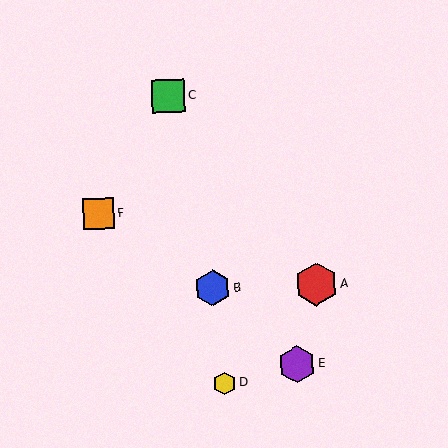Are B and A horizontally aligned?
Yes, both are at y≈288.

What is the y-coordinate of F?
Object F is at y≈214.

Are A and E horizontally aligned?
No, A is at y≈284 and E is at y≈364.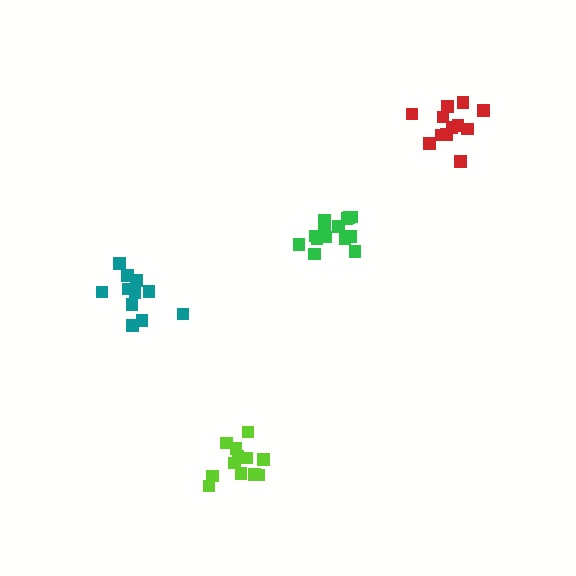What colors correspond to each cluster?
The clusters are colored: lime, green, teal, red.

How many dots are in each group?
Group 1: 12 dots, Group 2: 14 dots, Group 3: 11 dots, Group 4: 12 dots (49 total).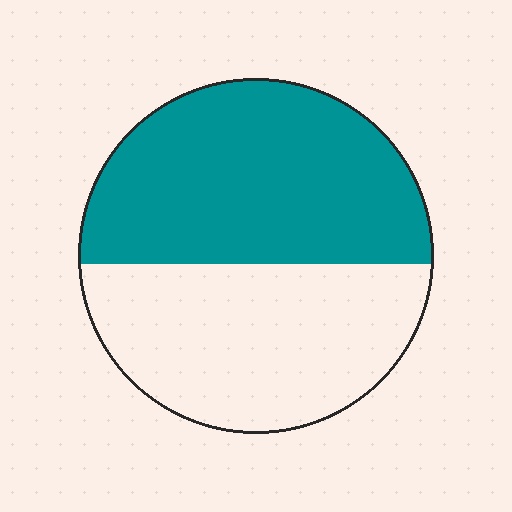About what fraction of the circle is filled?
About one half (1/2).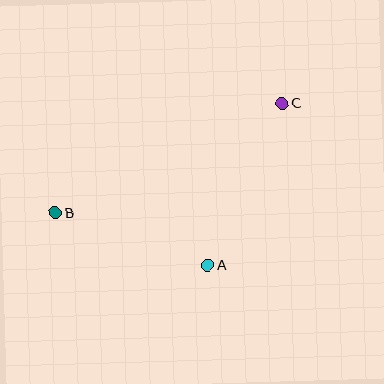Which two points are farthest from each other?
Points B and C are farthest from each other.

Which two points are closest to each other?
Points A and B are closest to each other.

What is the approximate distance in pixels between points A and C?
The distance between A and C is approximately 178 pixels.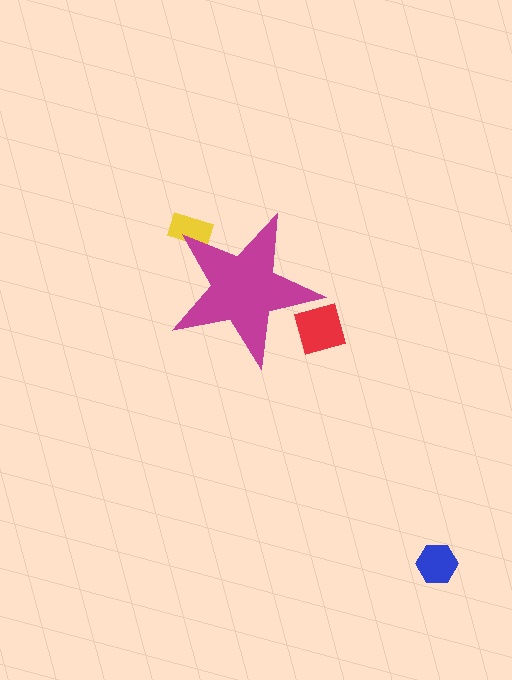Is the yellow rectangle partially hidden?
Yes, the yellow rectangle is partially hidden behind the magenta star.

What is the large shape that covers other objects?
A magenta star.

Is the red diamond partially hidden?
Yes, the red diamond is partially hidden behind the magenta star.